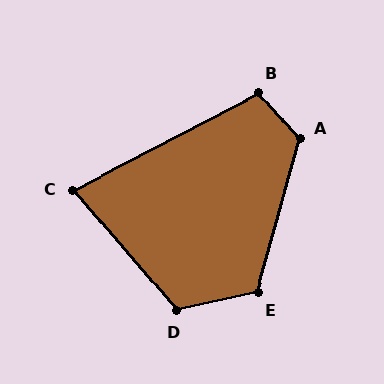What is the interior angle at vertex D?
Approximately 118 degrees (obtuse).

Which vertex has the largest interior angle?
A, at approximately 124 degrees.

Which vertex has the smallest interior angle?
C, at approximately 77 degrees.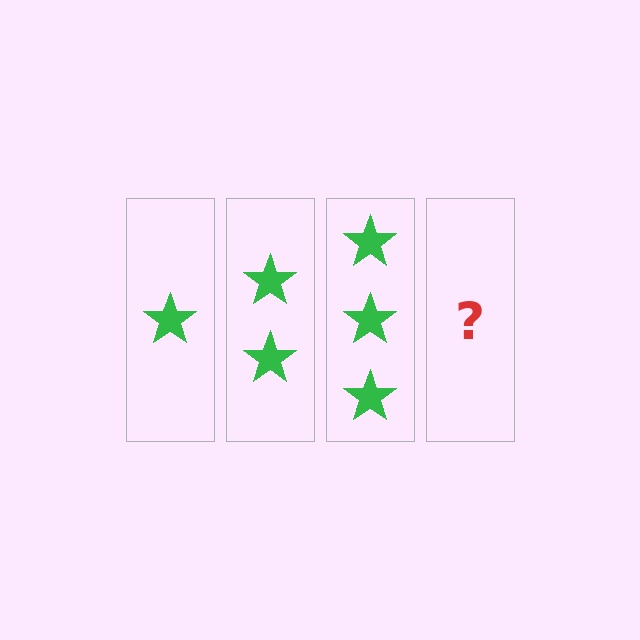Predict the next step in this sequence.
The next step is 4 stars.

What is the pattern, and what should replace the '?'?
The pattern is that each step adds one more star. The '?' should be 4 stars.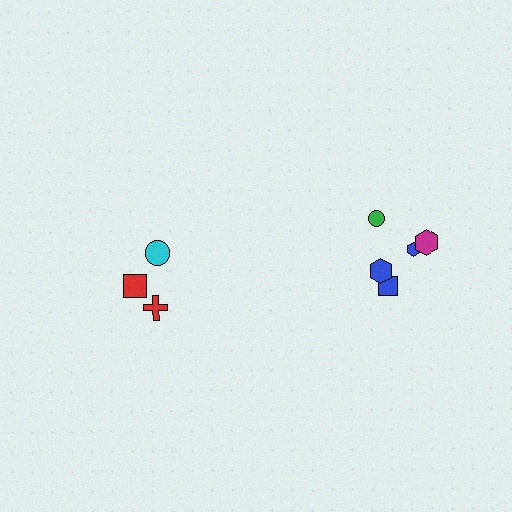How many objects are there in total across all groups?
There are 8 objects.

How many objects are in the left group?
There are 3 objects.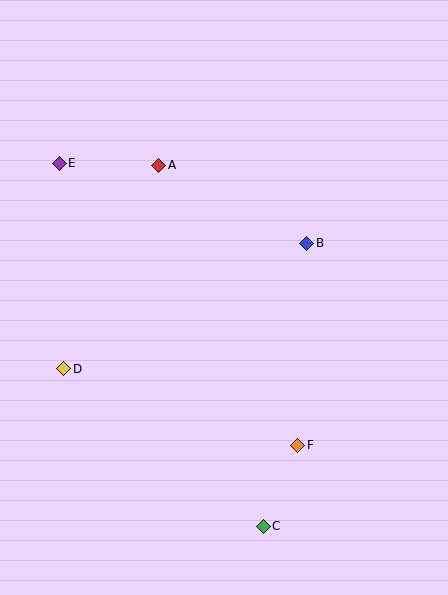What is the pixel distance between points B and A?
The distance between B and A is 167 pixels.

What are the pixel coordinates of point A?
Point A is at (159, 165).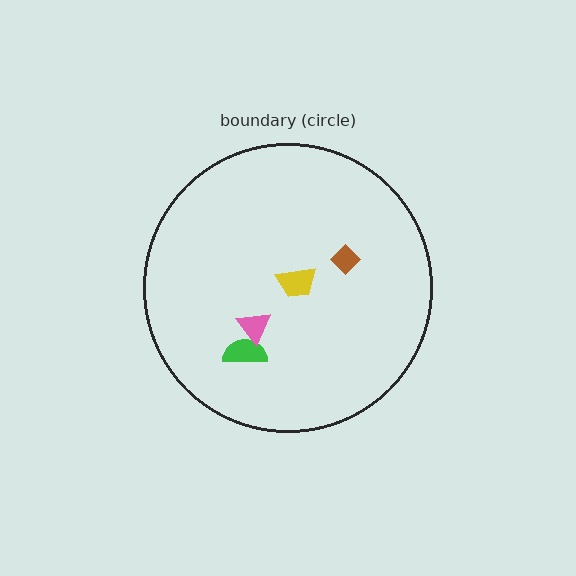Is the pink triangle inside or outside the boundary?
Inside.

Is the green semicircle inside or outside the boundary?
Inside.